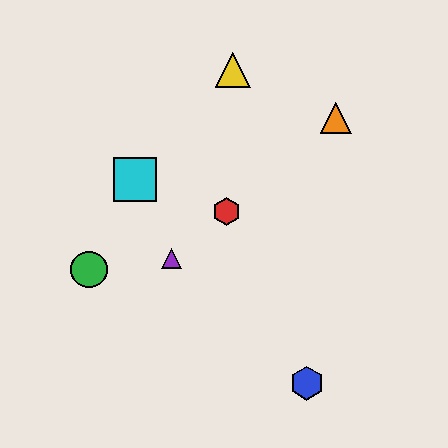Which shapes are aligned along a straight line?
The red hexagon, the purple triangle, the orange triangle are aligned along a straight line.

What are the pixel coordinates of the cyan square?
The cyan square is at (135, 179).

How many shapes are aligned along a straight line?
3 shapes (the red hexagon, the purple triangle, the orange triangle) are aligned along a straight line.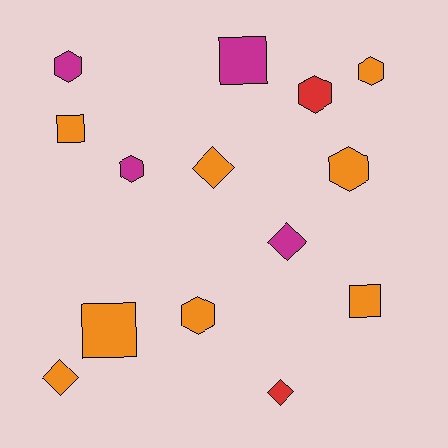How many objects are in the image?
There are 14 objects.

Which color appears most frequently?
Orange, with 8 objects.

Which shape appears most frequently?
Hexagon, with 6 objects.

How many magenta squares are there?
There is 1 magenta square.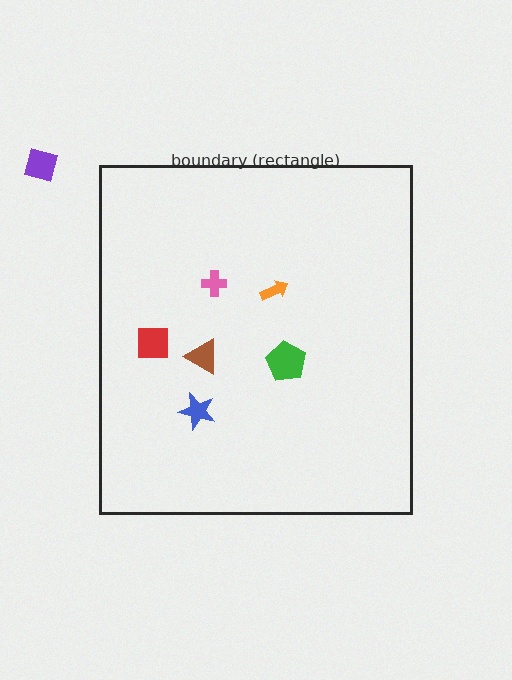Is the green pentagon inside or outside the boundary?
Inside.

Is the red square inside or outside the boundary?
Inside.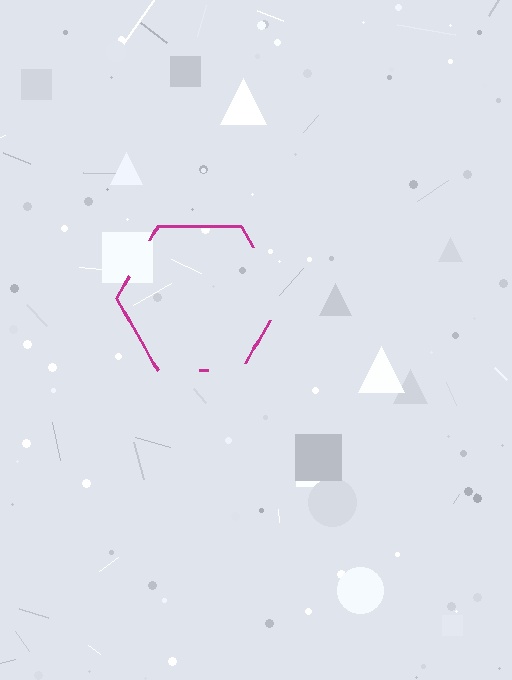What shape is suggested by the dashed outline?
The dashed outline suggests a hexagon.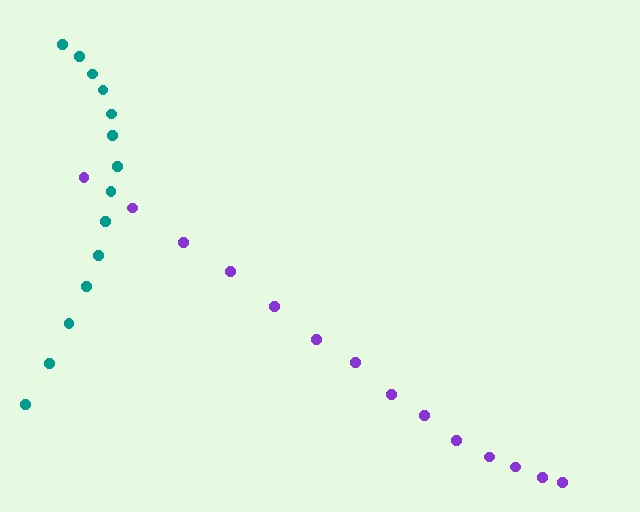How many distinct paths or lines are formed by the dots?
There are 2 distinct paths.